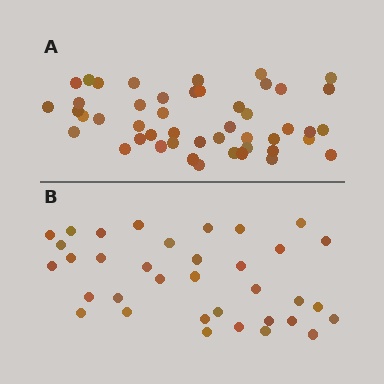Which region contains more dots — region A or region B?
Region A (the top region) has more dots.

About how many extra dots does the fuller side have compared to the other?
Region A has roughly 12 or so more dots than region B.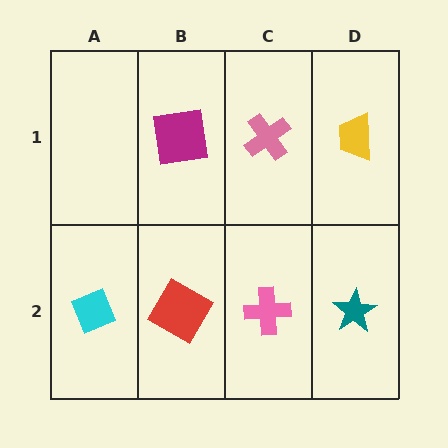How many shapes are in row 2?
4 shapes.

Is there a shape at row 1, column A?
No, that cell is empty.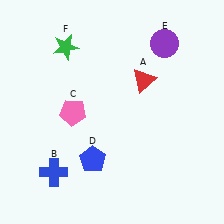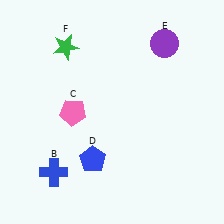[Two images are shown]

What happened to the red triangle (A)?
The red triangle (A) was removed in Image 2. It was in the top-right area of Image 1.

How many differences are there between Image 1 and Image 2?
There is 1 difference between the two images.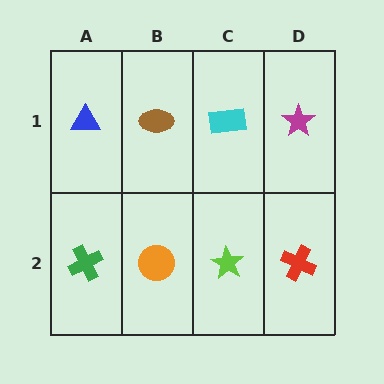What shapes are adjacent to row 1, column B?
An orange circle (row 2, column B), a blue triangle (row 1, column A), a cyan rectangle (row 1, column C).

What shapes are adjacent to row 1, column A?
A green cross (row 2, column A), a brown ellipse (row 1, column B).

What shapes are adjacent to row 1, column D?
A red cross (row 2, column D), a cyan rectangle (row 1, column C).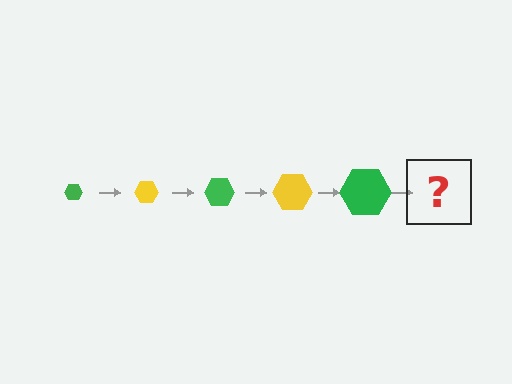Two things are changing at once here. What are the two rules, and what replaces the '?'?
The two rules are that the hexagon grows larger each step and the color cycles through green and yellow. The '?' should be a yellow hexagon, larger than the previous one.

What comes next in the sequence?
The next element should be a yellow hexagon, larger than the previous one.